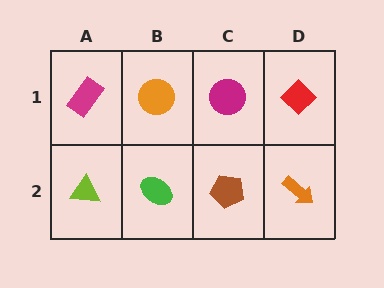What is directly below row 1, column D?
An orange arrow.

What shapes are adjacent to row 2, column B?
An orange circle (row 1, column B), a lime triangle (row 2, column A), a brown pentagon (row 2, column C).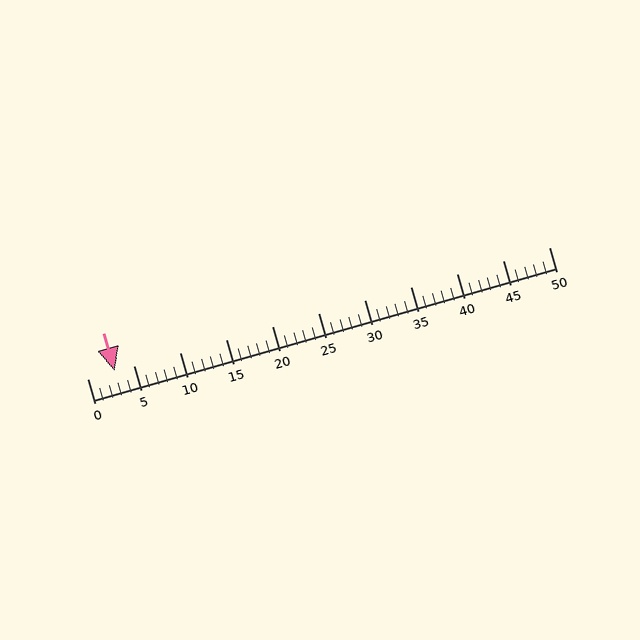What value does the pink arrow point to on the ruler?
The pink arrow points to approximately 3.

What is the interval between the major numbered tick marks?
The major tick marks are spaced 5 units apart.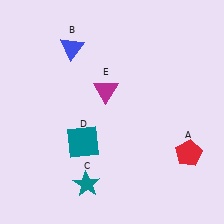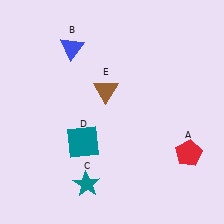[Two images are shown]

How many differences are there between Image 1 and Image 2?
There is 1 difference between the two images.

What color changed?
The triangle (E) changed from magenta in Image 1 to brown in Image 2.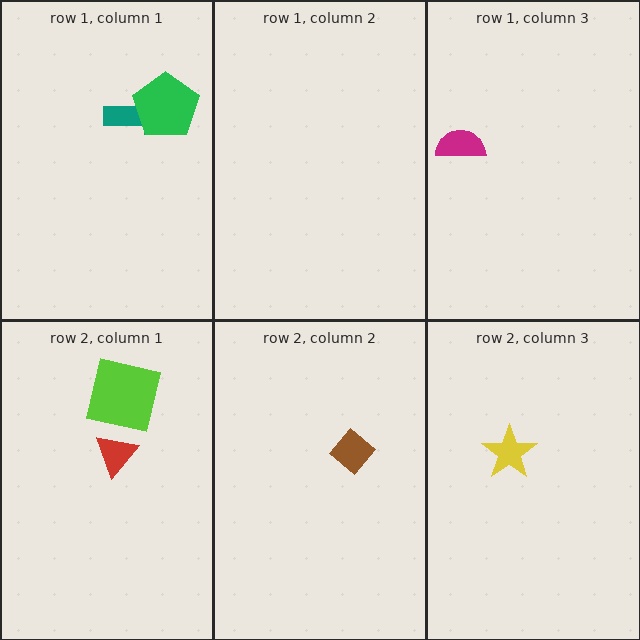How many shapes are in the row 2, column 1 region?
2.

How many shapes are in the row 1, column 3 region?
1.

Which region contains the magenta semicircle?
The row 1, column 3 region.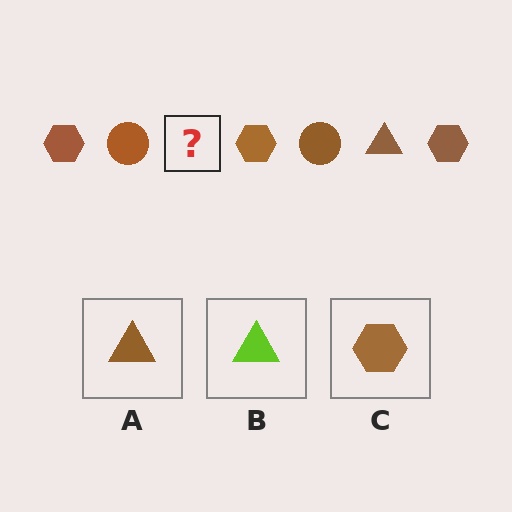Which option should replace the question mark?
Option A.